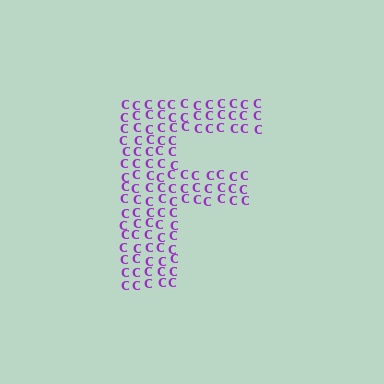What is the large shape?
The large shape is the letter F.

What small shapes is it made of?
It is made of small letter C's.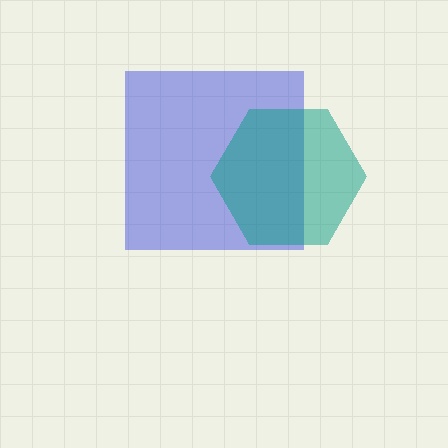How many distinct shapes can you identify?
There are 2 distinct shapes: a blue square, a teal hexagon.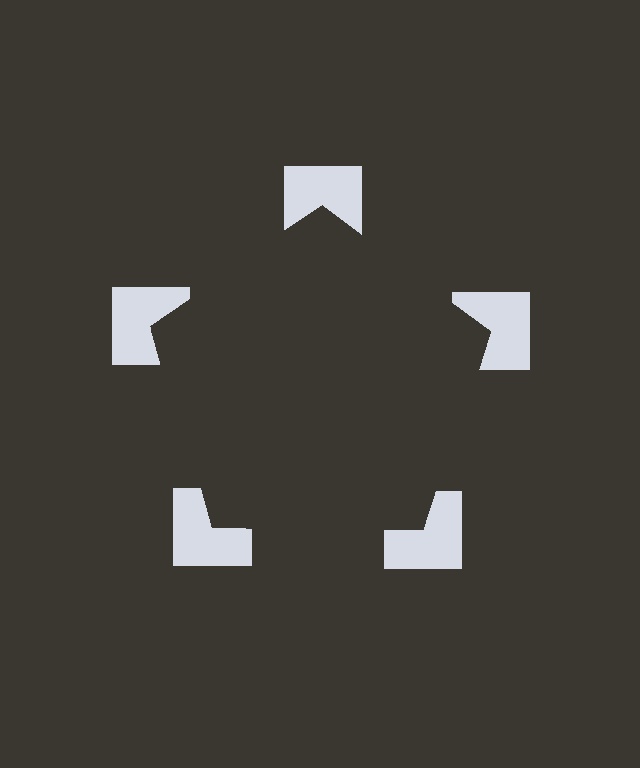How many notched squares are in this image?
There are 5 — one at each vertex of the illusory pentagon.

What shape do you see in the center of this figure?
An illusory pentagon — its edges are inferred from the aligned wedge cuts in the notched squares, not physically drawn.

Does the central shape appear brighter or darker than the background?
It typically appears slightly darker than the background, even though no actual brightness change is drawn.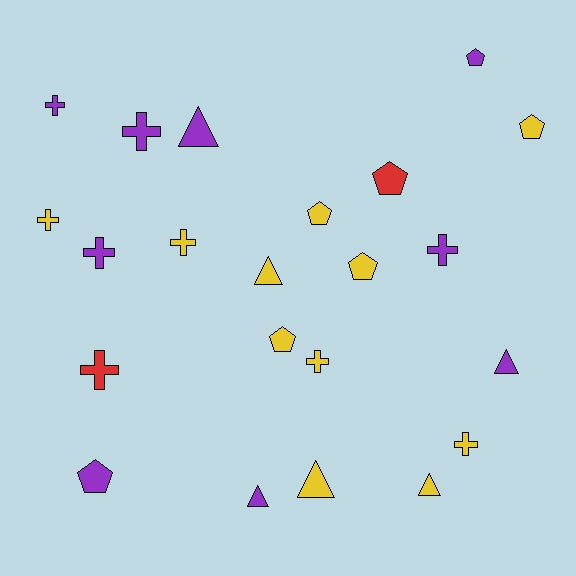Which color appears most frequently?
Yellow, with 11 objects.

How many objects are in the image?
There are 22 objects.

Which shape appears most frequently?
Cross, with 9 objects.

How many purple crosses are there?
There are 4 purple crosses.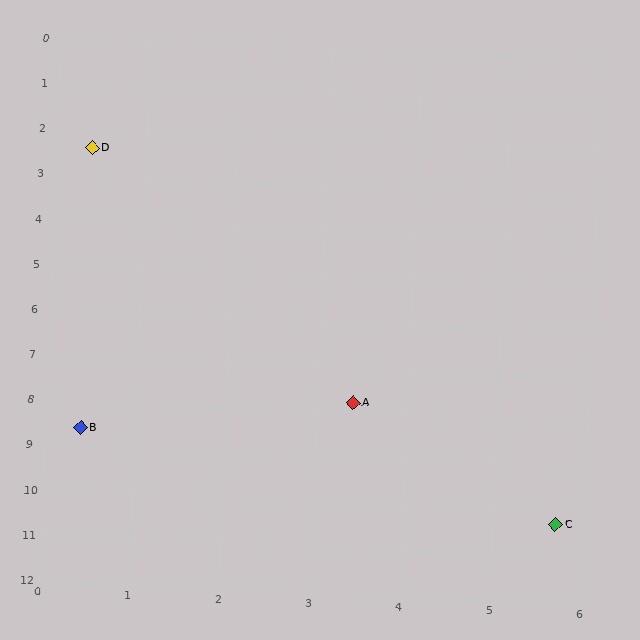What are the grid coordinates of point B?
Point B is at approximately (0.4, 8.6).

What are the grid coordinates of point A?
Point A is at approximately (3.4, 7.8).